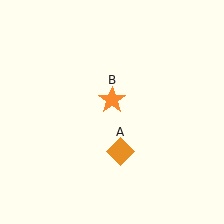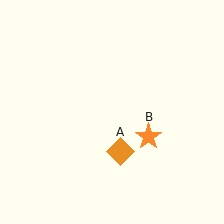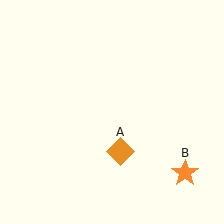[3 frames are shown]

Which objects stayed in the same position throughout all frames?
Orange diamond (object A) remained stationary.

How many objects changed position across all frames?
1 object changed position: orange star (object B).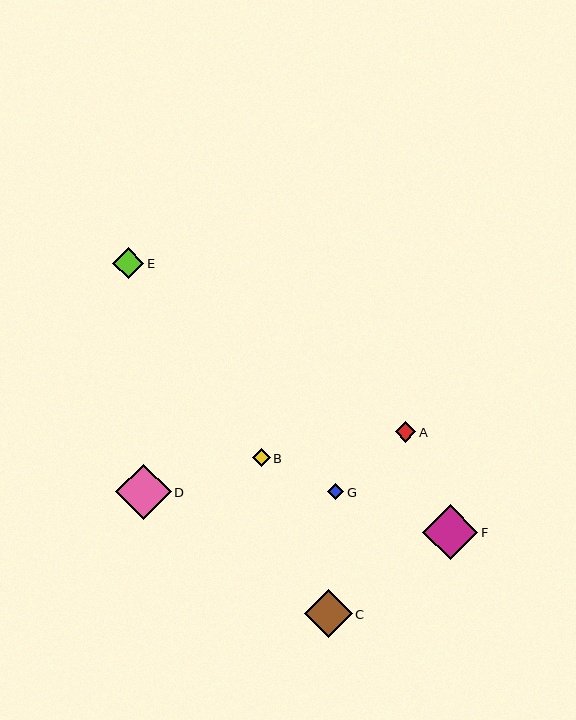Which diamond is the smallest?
Diamond G is the smallest with a size of approximately 16 pixels.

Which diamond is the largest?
Diamond D is the largest with a size of approximately 55 pixels.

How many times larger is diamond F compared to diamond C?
Diamond F is approximately 1.1 times the size of diamond C.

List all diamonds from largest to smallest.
From largest to smallest: D, F, C, E, A, B, G.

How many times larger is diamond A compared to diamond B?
Diamond A is approximately 1.1 times the size of diamond B.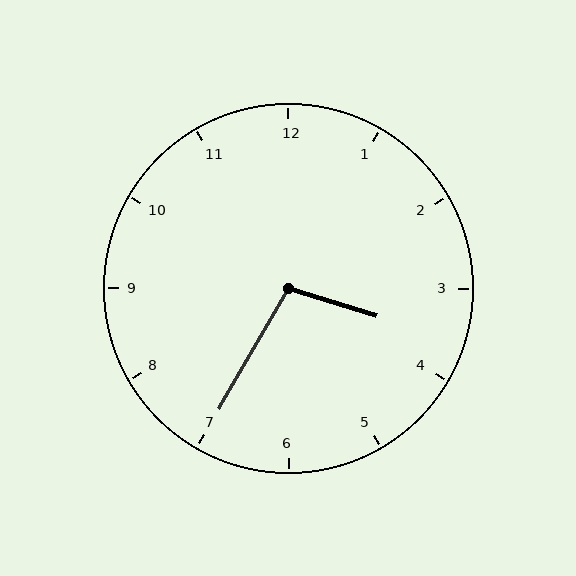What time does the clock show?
3:35.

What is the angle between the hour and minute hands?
Approximately 102 degrees.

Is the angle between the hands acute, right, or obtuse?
It is obtuse.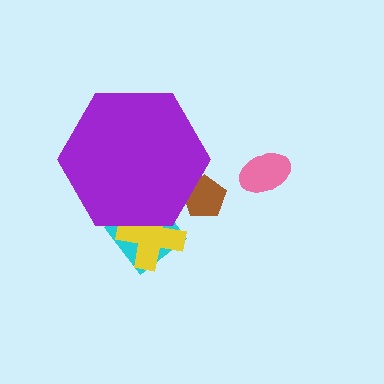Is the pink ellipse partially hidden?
No, the pink ellipse is fully visible.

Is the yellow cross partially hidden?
Yes, the yellow cross is partially hidden behind the purple hexagon.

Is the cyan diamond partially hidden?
Yes, the cyan diamond is partially hidden behind the purple hexagon.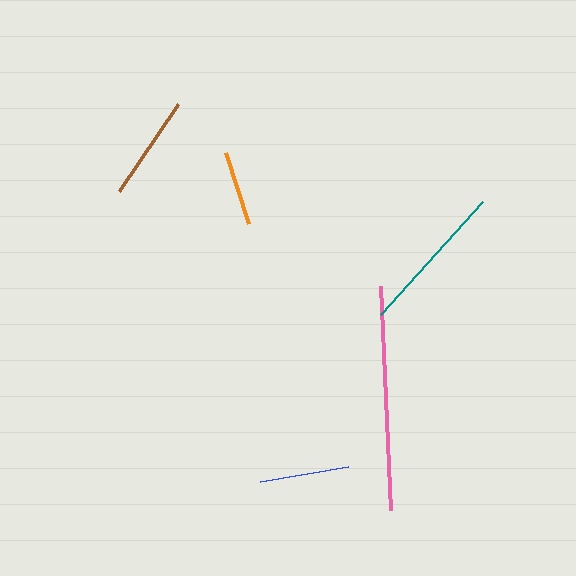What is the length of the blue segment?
The blue segment is approximately 89 pixels long.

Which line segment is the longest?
The pink line is the longest at approximately 224 pixels.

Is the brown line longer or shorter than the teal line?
The teal line is longer than the brown line.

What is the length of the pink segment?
The pink segment is approximately 224 pixels long.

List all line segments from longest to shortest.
From longest to shortest: pink, teal, brown, blue, orange.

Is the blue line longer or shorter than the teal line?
The teal line is longer than the blue line.